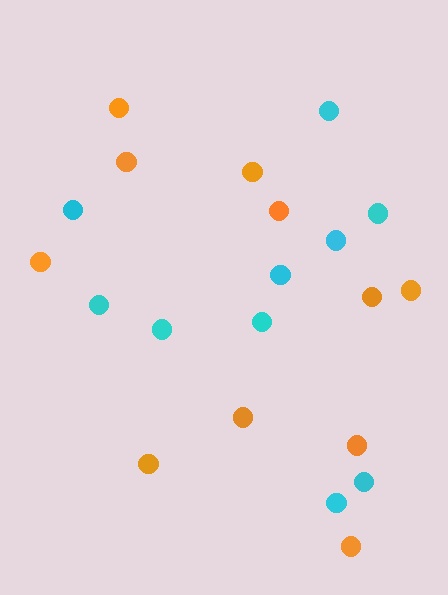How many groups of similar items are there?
There are 2 groups: one group of cyan circles (10) and one group of orange circles (11).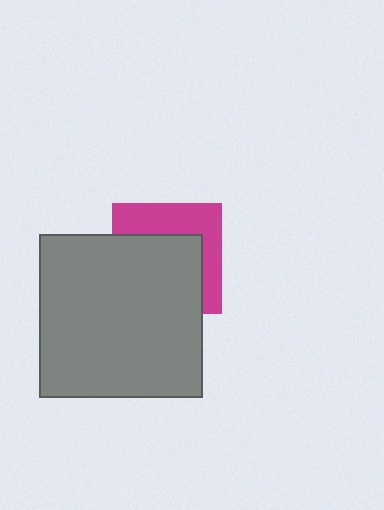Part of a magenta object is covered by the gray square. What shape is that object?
It is a square.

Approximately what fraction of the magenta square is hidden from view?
Roughly 61% of the magenta square is hidden behind the gray square.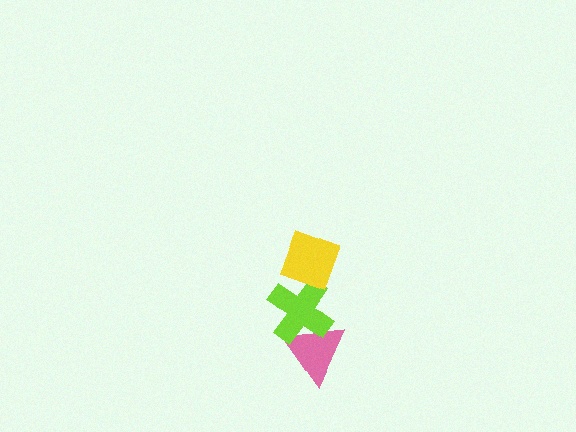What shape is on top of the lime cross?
The yellow diamond is on top of the lime cross.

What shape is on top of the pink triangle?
The lime cross is on top of the pink triangle.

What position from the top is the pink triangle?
The pink triangle is 3rd from the top.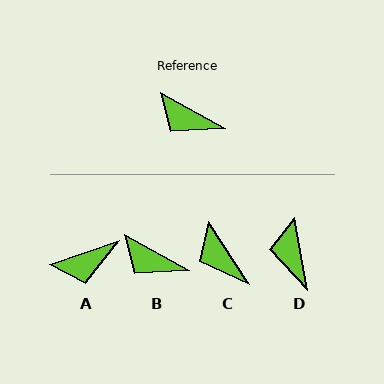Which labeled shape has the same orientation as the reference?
B.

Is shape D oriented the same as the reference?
No, it is off by about 51 degrees.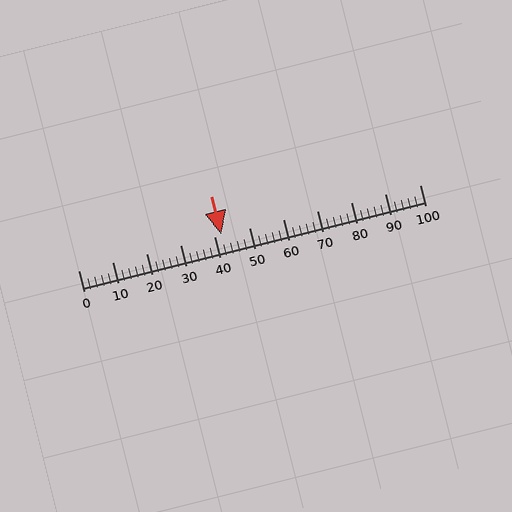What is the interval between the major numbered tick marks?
The major tick marks are spaced 10 units apart.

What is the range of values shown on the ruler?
The ruler shows values from 0 to 100.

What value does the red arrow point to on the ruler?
The red arrow points to approximately 42.